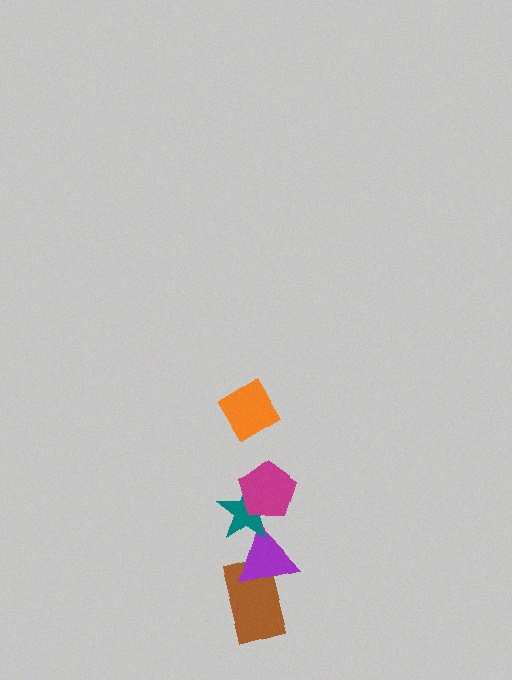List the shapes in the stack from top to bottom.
From top to bottom: the orange diamond, the magenta pentagon, the teal star, the purple triangle, the brown rectangle.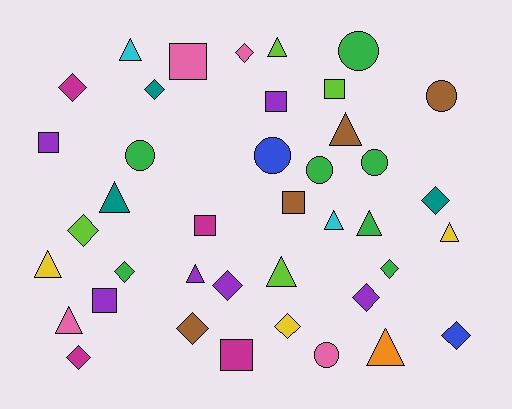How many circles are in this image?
There are 7 circles.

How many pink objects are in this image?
There are 4 pink objects.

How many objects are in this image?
There are 40 objects.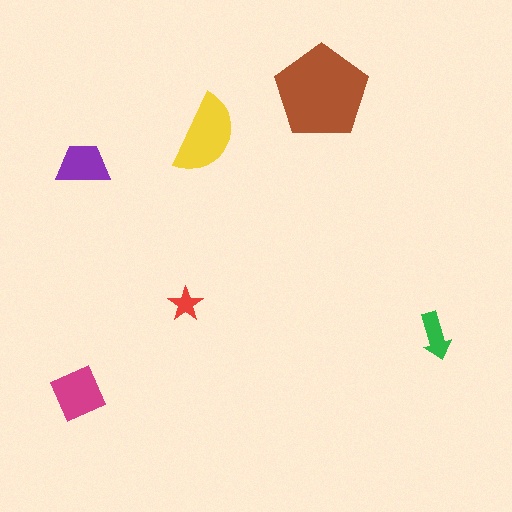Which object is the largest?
The brown pentagon.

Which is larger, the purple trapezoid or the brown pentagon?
The brown pentagon.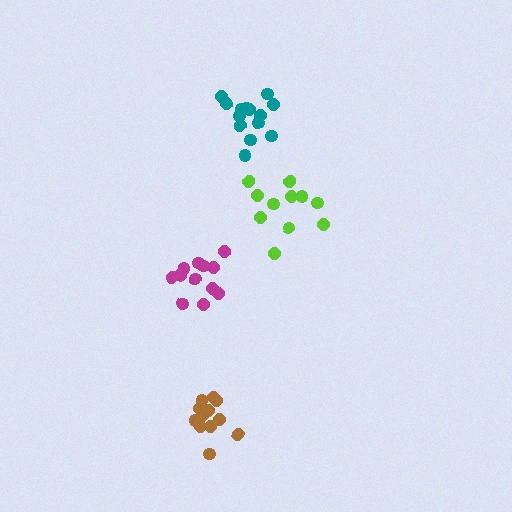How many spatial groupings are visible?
There are 4 spatial groupings.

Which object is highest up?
The teal cluster is topmost.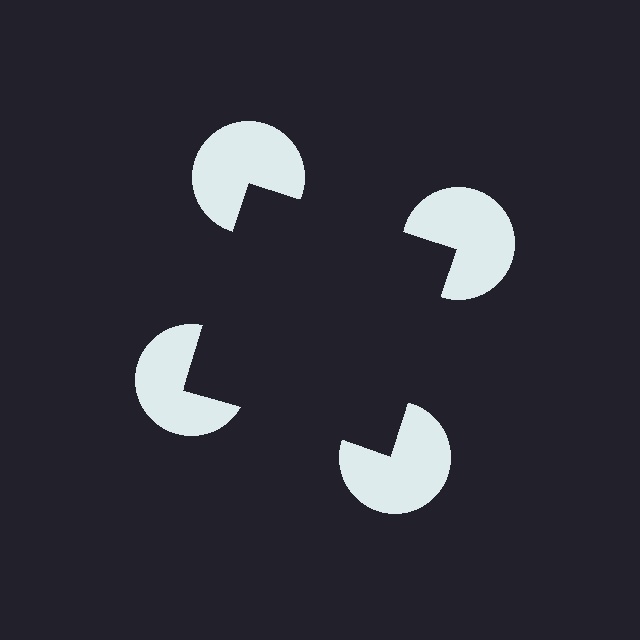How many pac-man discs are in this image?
There are 4 — one at each vertex of the illusory square.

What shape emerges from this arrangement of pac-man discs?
An illusory square — its edges are inferred from the aligned wedge cuts in the pac-man discs, not physically drawn.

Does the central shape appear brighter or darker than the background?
It typically appears slightly darker than the background, even though no actual brightness change is drawn.